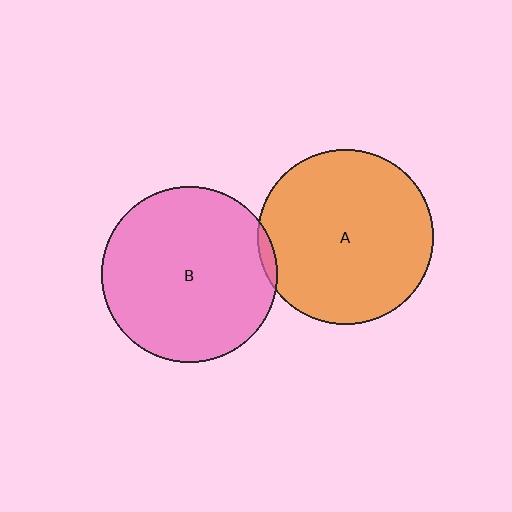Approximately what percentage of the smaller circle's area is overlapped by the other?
Approximately 5%.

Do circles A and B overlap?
Yes.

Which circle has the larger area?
Circle B (pink).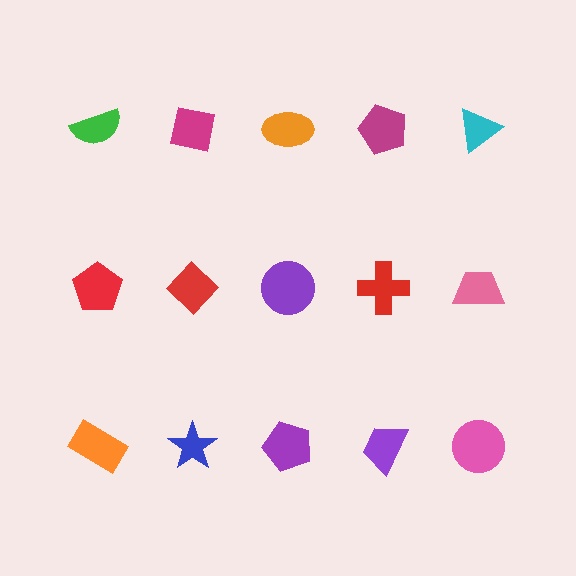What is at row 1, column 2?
A magenta square.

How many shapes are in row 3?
5 shapes.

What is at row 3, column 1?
An orange rectangle.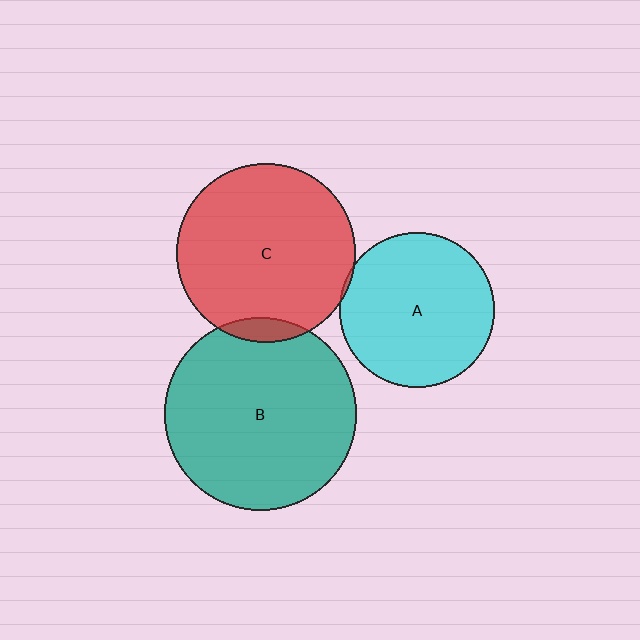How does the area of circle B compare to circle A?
Approximately 1.5 times.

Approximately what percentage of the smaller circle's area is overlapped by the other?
Approximately 5%.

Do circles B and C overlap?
Yes.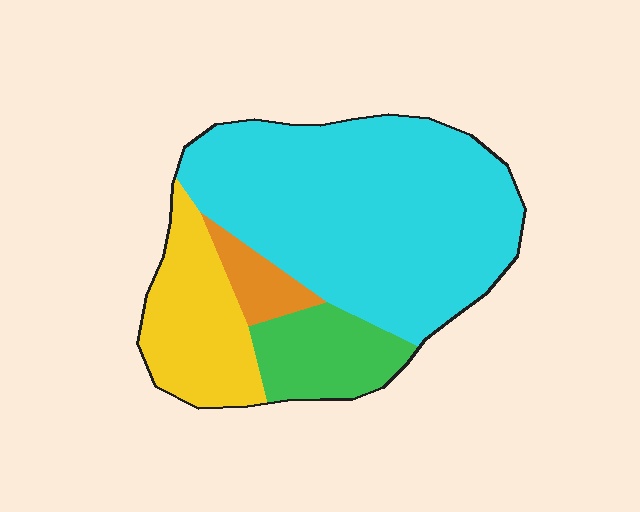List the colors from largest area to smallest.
From largest to smallest: cyan, yellow, green, orange.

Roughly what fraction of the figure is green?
Green takes up about one eighth (1/8) of the figure.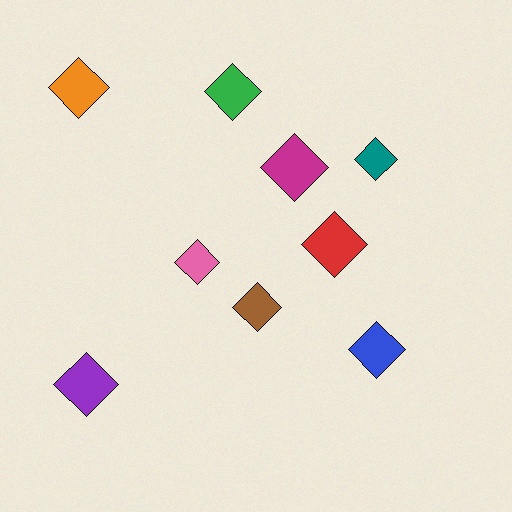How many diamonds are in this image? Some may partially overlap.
There are 9 diamonds.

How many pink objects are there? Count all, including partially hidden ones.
There is 1 pink object.